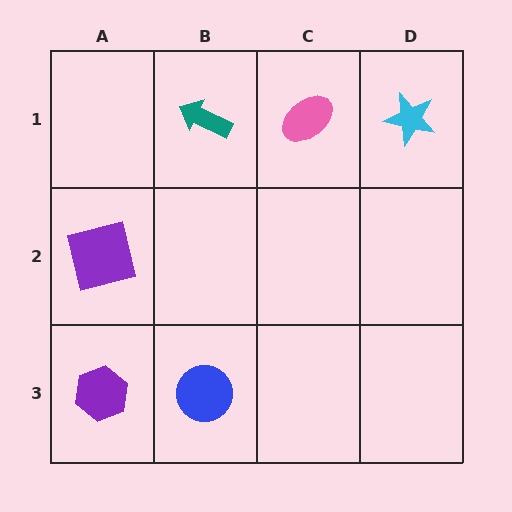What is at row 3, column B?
A blue circle.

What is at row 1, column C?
A pink ellipse.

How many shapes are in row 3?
2 shapes.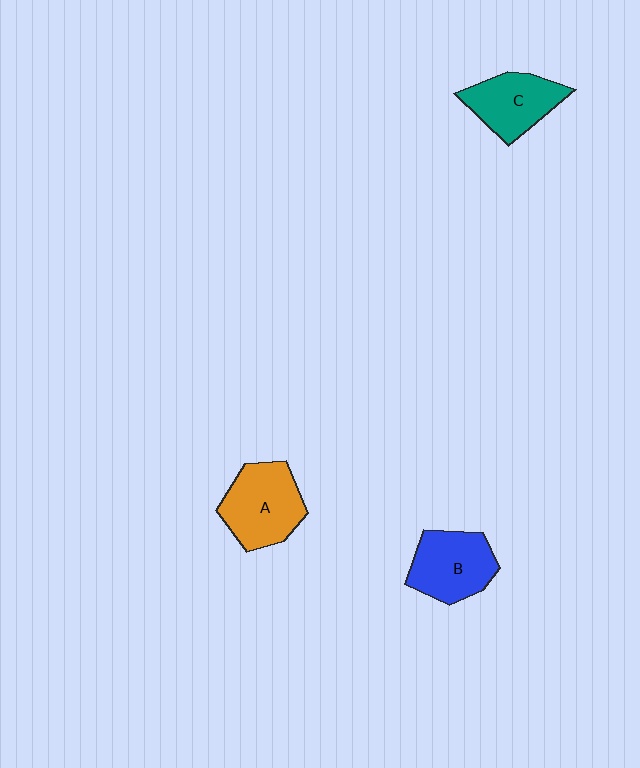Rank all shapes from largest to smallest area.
From largest to smallest: A (orange), B (blue), C (teal).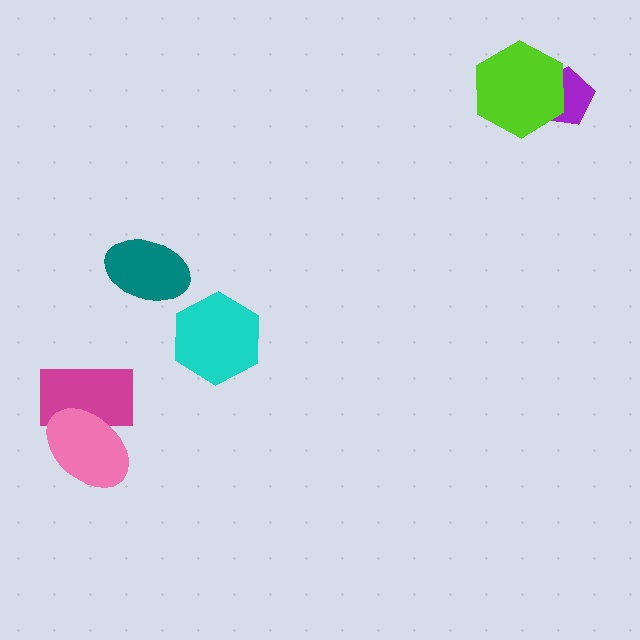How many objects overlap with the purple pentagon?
1 object overlaps with the purple pentagon.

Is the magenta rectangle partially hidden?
Yes, it is partially covered by another shape.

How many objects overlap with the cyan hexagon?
0 objects overlap with the cyan hexagon.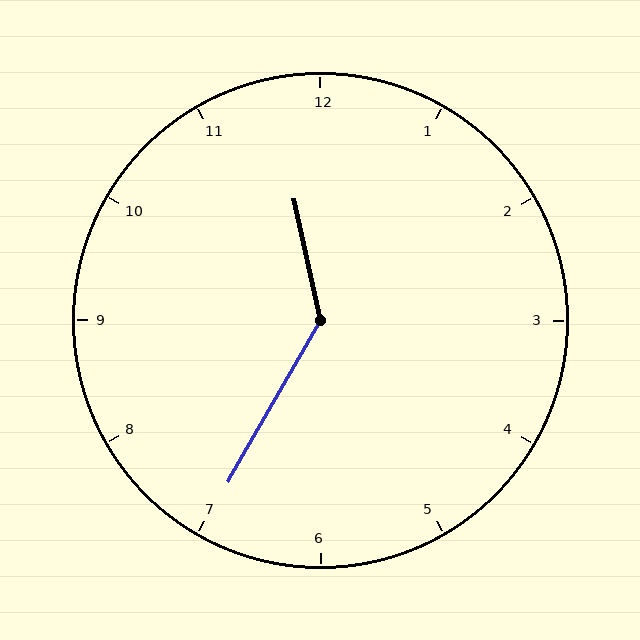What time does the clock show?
11:35.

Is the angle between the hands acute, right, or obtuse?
It is obtuse.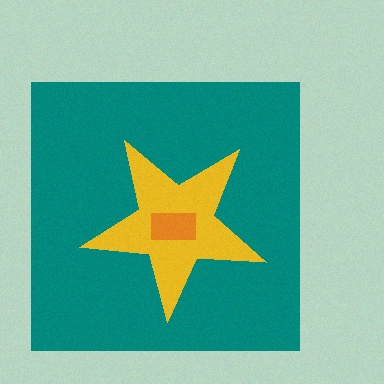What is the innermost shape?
The orange rectangle.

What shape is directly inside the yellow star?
The orange rectangle.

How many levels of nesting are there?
3.